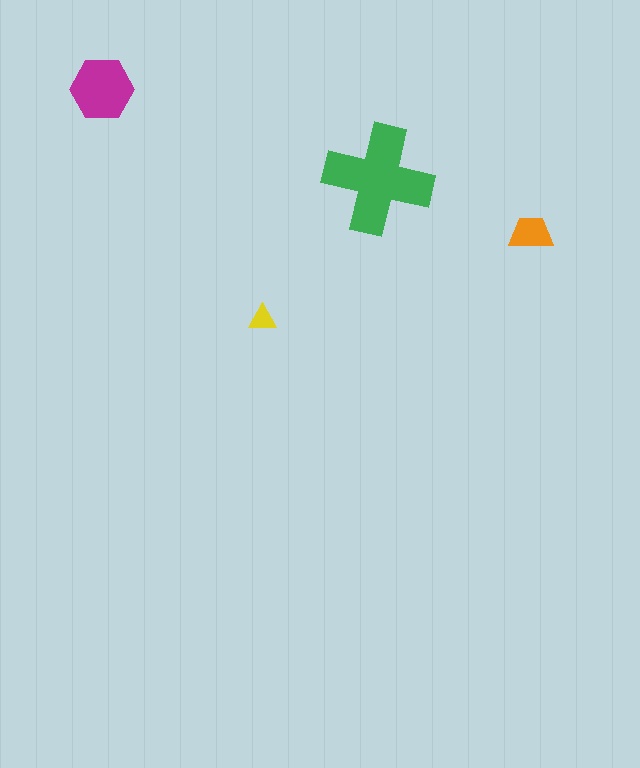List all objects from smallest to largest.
The yellow triangle, the orange trapezoid, the magenta hexagon, the green cross.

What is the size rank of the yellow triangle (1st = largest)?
4th.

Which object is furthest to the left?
The magenta hexagon is leftmost.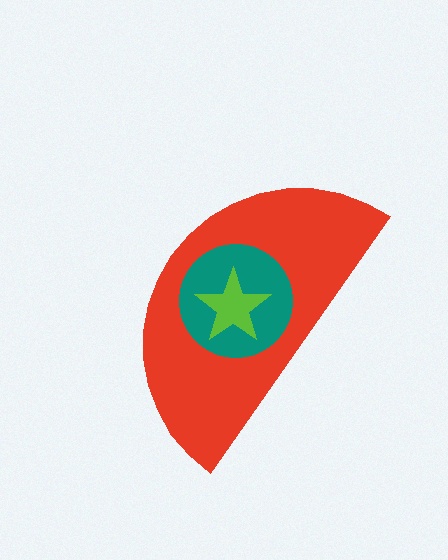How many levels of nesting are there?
3.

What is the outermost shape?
The red semicircle.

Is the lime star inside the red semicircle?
Yes.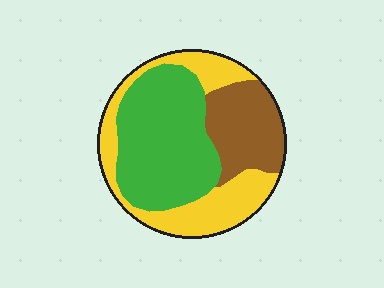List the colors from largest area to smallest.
From largest to smallest: green, yellow, brown.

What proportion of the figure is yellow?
Yellow covers 34% of the figure.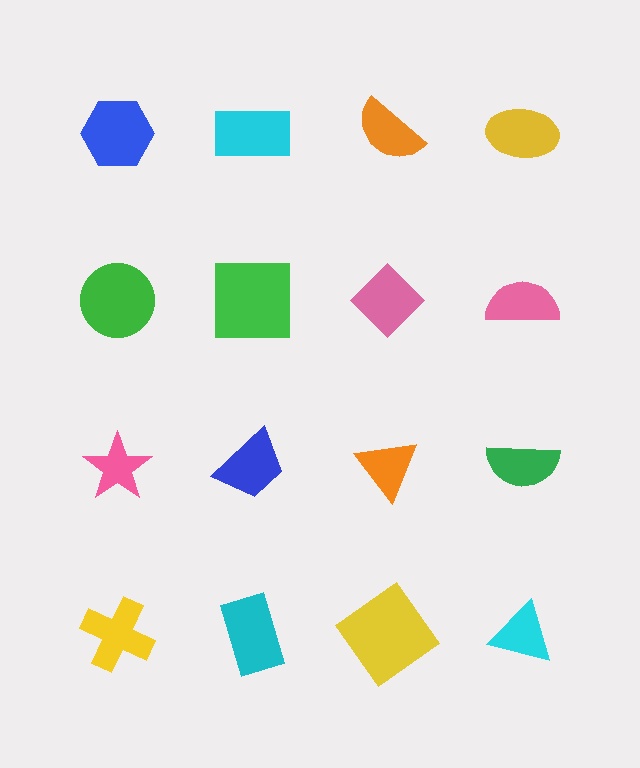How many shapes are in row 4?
4 shapes.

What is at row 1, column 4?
A yellow ellipse.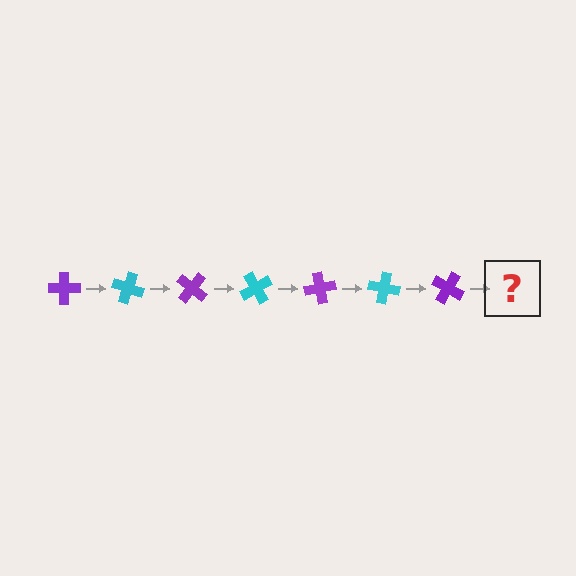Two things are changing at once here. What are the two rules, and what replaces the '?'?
The two rules are that it rotates 20 degrees each step and the color cycles through purple and cyan. The '?' should be a cyan cross, rotated 140 degrees from the start.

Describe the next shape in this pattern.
It should be a cyan cross, rotated 140 degrees from the start.